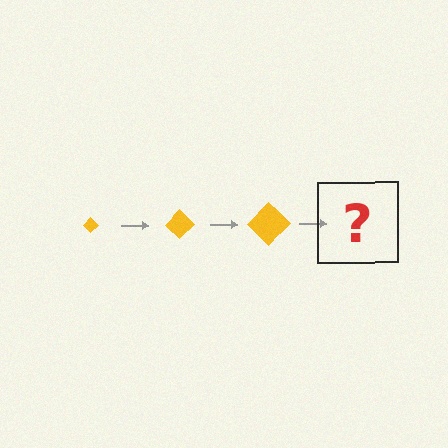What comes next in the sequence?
The next element should be a yellow diamond, larger than the previous one.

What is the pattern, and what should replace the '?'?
The pattern is that the diamond gets progressively larger each step. The '?' should be a yellow diamond, larger than the previous one.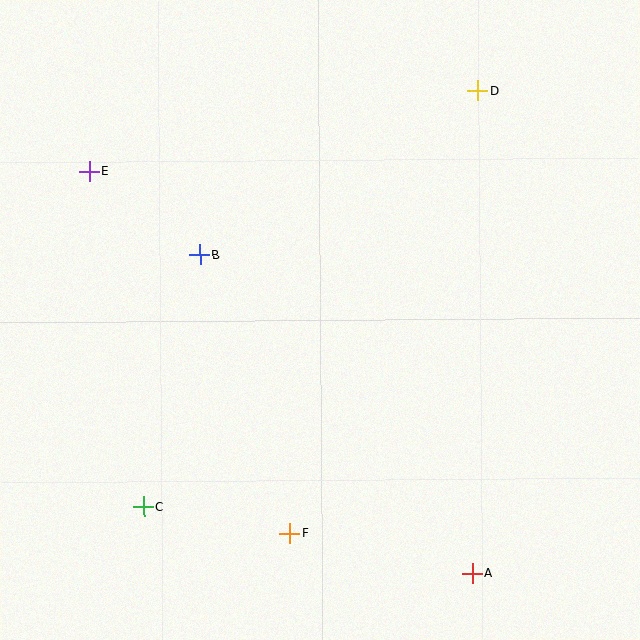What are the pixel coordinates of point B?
Point B is at (200, 255).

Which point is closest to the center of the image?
Point B at (200, 255) is closest to the center.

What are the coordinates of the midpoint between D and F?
The midpoint between D and F is at (384, 312).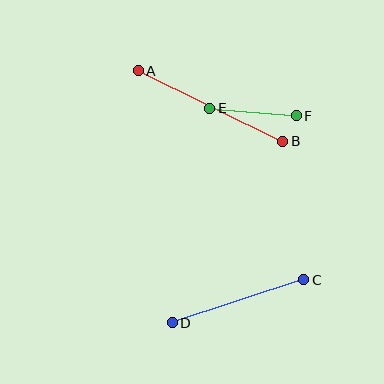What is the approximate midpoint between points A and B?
The midpoint is at approximately (211, 106) pixels.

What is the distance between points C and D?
The distance is approximately 139 pixels.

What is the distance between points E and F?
The distance is approximately 87 pixels.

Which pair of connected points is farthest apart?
Points A and B are farthest apart.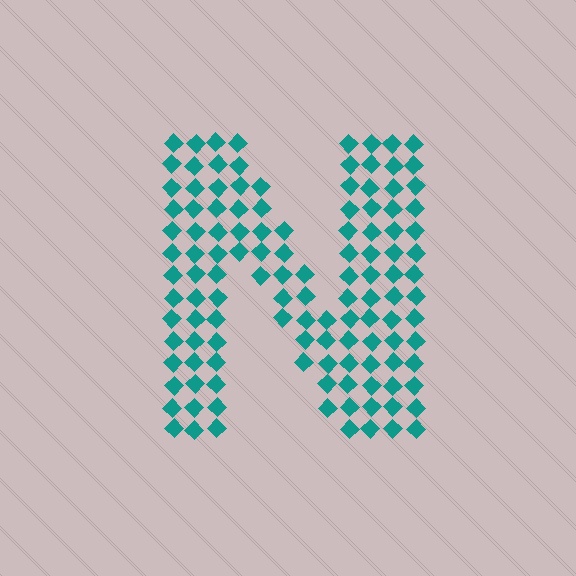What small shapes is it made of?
It is made of small diamonds.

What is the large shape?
The large shape is the letter N.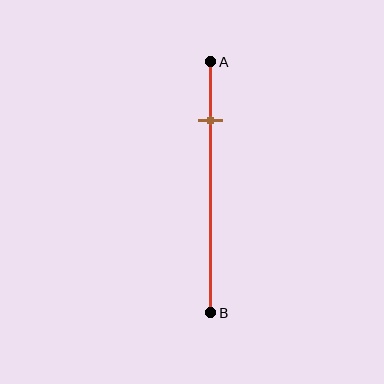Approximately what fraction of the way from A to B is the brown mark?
The brown mark is approximately 25% of the way from A to B.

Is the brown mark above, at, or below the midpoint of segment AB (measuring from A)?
The brown mark is above the midpoint of segment AB.